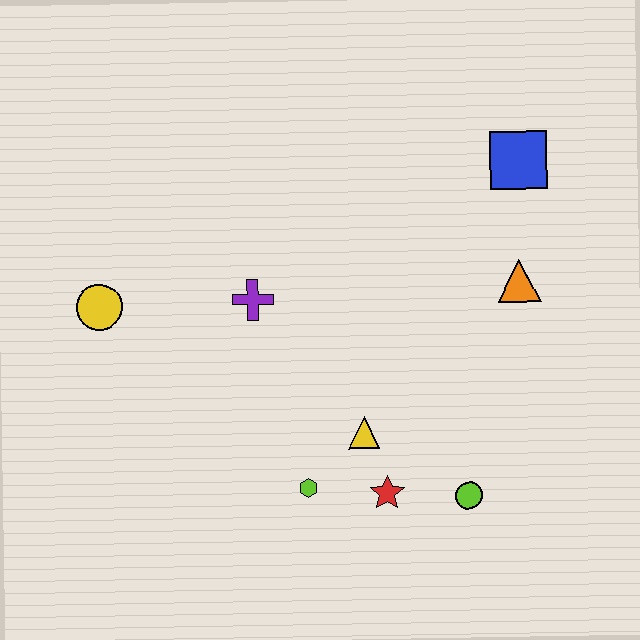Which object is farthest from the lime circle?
The yellow circle is farthest from the lime circle.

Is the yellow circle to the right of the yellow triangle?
No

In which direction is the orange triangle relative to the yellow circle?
The orange triangle is to the right of the yellow circle.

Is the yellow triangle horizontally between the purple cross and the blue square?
Yes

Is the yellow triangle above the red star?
Yes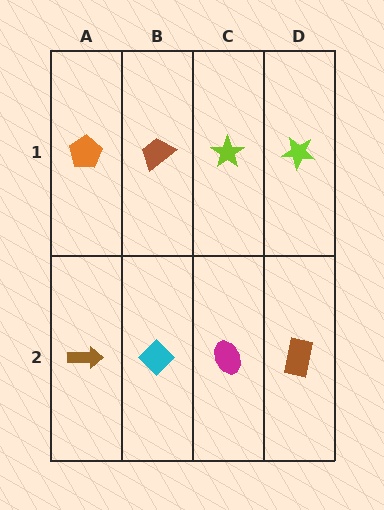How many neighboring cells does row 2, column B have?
3.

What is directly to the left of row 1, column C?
A brown trapezoid.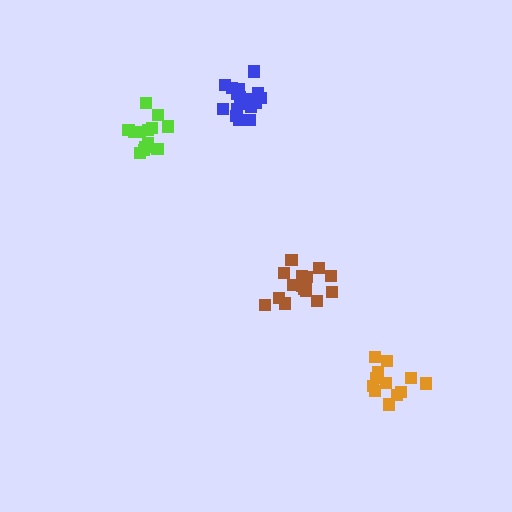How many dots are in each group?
Group 1: 12 dots, Group 2: 17 dots, Group 3: 16 dots, Group 4: 13 dots (58 total).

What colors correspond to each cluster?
The clusters are colored: orange, blue, brown, lime.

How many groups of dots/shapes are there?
There are 4 groups.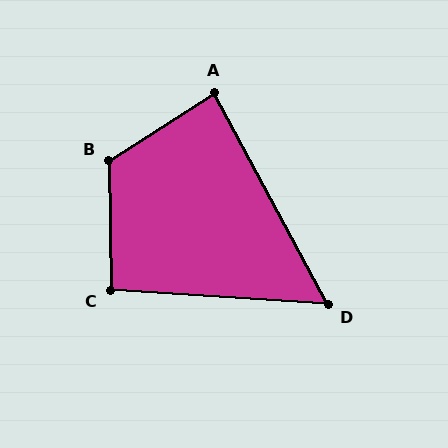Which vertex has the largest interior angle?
B, at approximately 122 degrees.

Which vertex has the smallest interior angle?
D, at approximately 58 degrees.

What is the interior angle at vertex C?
Approximately 94 degrees (approximately right).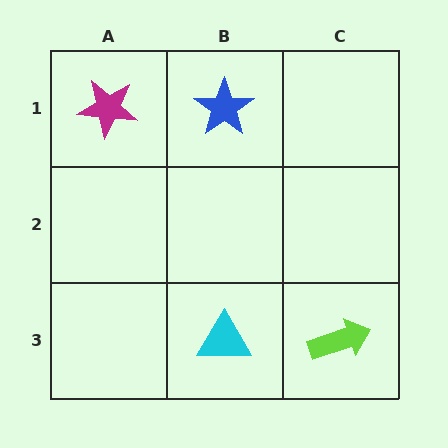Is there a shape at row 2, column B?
No, that cell is empty.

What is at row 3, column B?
A cyan triangle.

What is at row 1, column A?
A magenta star.